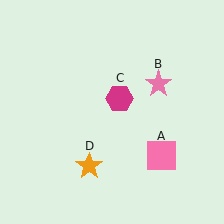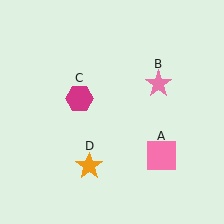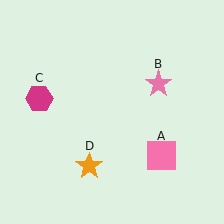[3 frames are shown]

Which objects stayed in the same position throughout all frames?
Pink square (object A) and pink star (object B) and orange star (object D) remained stationary.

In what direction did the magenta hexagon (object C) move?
The magenta hexagon (object C) moved left.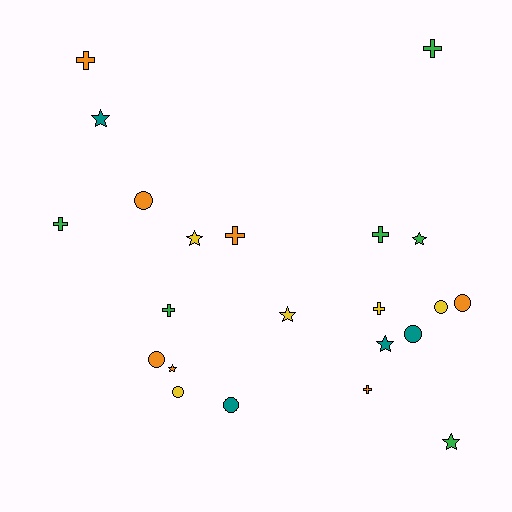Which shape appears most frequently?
Cross, with 8 objects.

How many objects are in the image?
There are 22 objects.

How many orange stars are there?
There is 1 orange star.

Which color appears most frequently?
Orange, with 7 objects.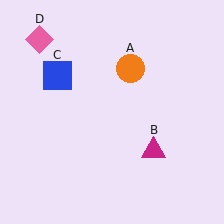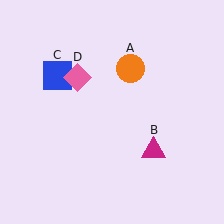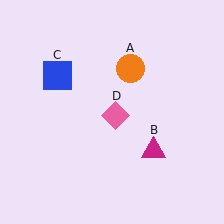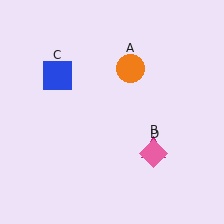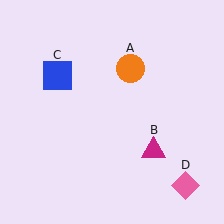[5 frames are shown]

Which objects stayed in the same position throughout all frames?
Orange circle (object A) and magenta triangle (object B) and blue square (object C) remained stationary.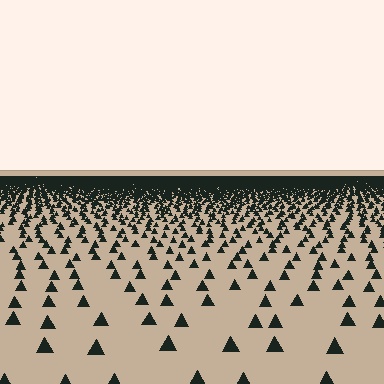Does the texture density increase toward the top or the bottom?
Density increases toward the top.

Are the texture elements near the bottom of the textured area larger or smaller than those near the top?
Larger. Near the bottom, elements are closer to the viewer and appear at a bigger on-screen size.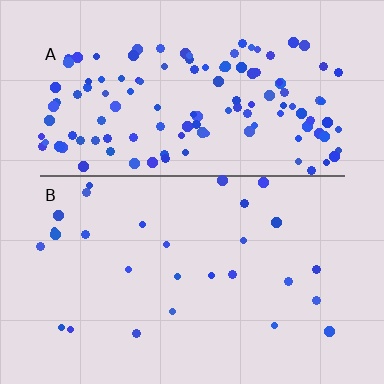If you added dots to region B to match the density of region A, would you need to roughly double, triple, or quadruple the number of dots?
Approximately quadruple.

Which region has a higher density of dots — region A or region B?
A (the top).